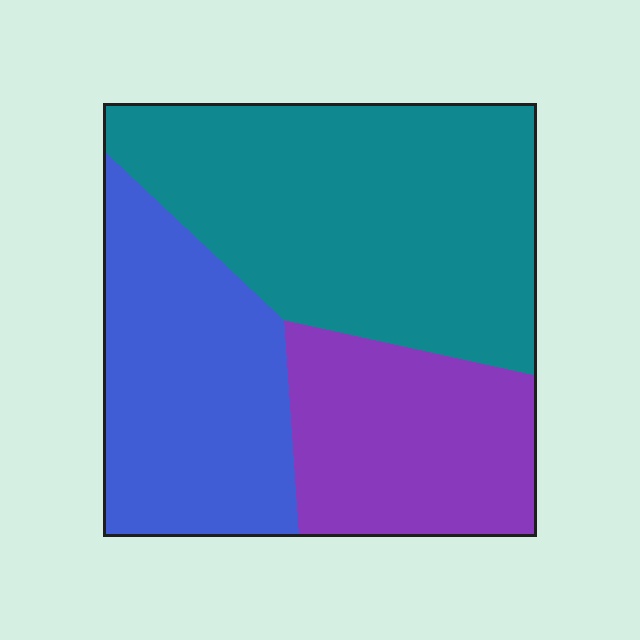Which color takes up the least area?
Purple, at roughly 25%.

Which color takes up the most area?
Teal, at roughly 45%.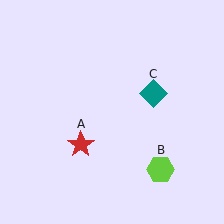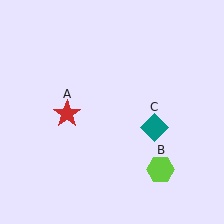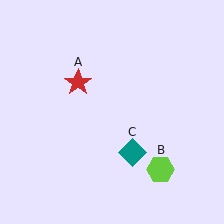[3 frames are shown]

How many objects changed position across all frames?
2 objects changed position: red star (object A), teal diamond (object C).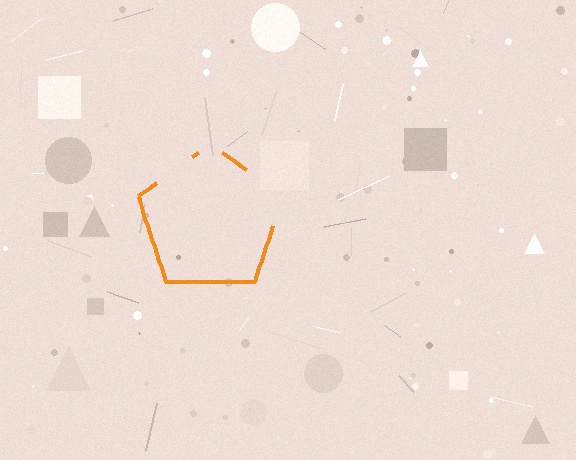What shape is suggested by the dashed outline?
The dashed outline suggests a pentagon.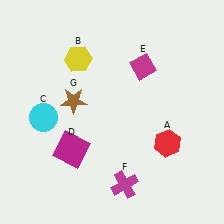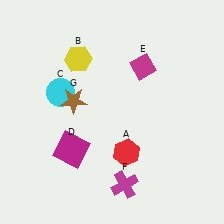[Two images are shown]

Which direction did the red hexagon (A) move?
The red hexagon (A) moved left.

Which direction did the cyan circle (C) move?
The cyan circle (C) moved up.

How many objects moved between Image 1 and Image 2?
2 objects moved between the two images.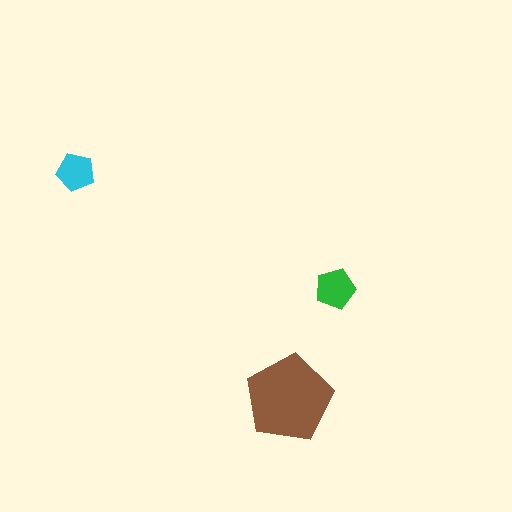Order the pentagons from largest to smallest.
the brown one, the green one, the cyan one.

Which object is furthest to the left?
The cyan pentagon is leftmost.